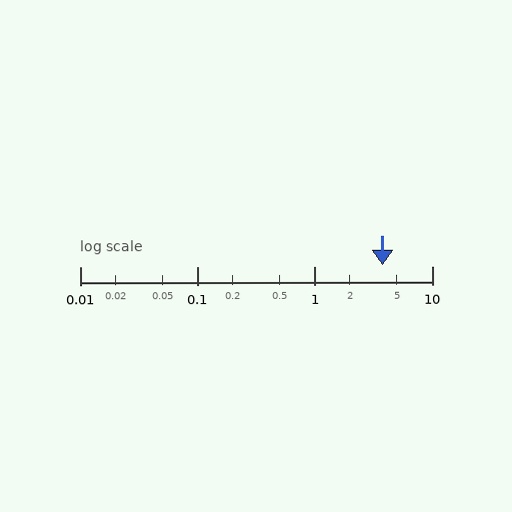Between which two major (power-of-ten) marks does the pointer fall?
The pointer is between 1 and 10.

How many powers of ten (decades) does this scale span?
The scale spans 3 decades, from 0.01 to 10.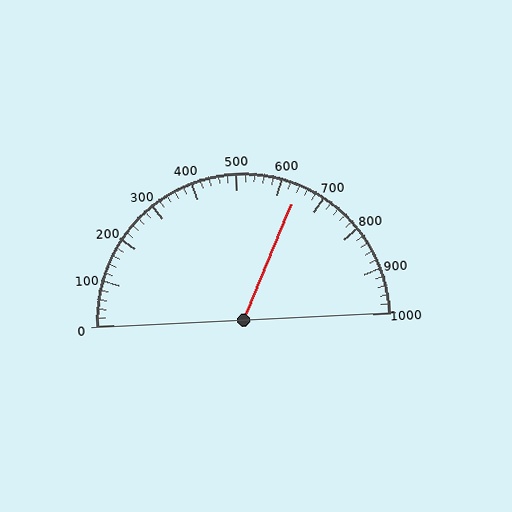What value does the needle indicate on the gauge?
The needle indicates approximately 640.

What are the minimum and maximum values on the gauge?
The gauge ranges from 0 to 1000.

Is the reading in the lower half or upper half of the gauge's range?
The reading is in the upper half of the range (0 to 1000).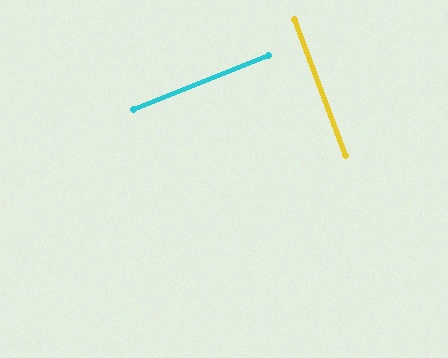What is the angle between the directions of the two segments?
Approximately 89 degrees.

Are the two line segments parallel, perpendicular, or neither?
Perpendicular — they meet at approximately 89°.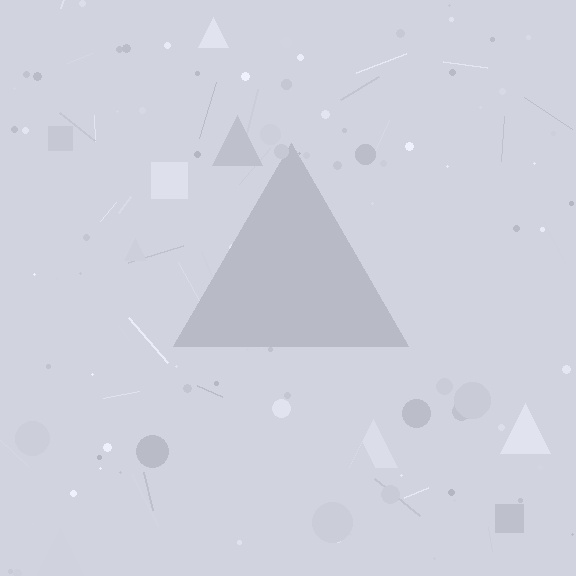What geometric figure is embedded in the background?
A triangle is embedded in the background.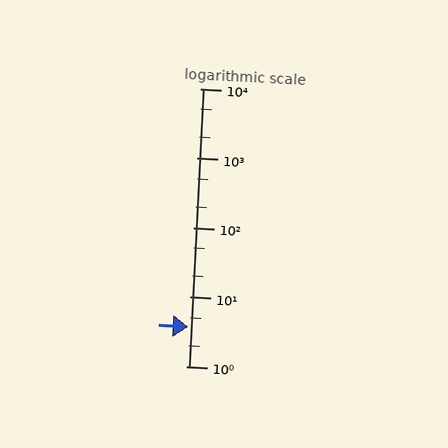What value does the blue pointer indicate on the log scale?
The pointer indicates approximately 3.7.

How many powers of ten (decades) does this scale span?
The scale spans 4 decades, from 1 to 10000.